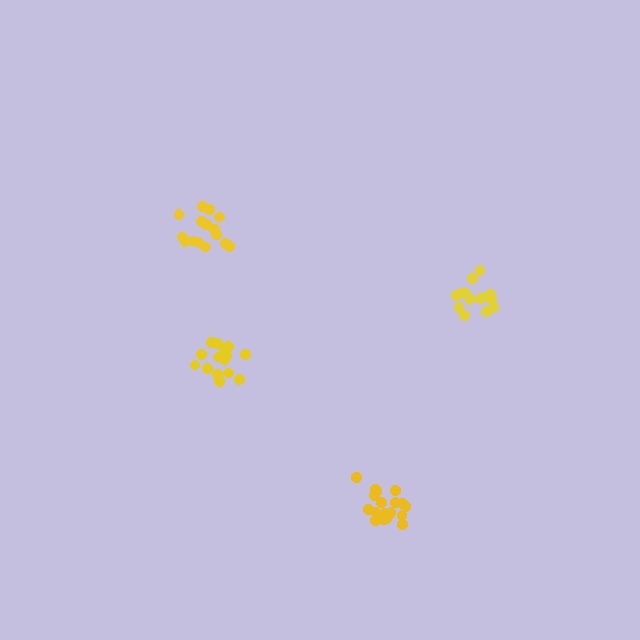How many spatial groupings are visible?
There are 4 spatial groupings.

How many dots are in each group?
Group 1: 14 dots, Group 2: 19 dots, Group 3: 15 dots, Group 4: 16 dots (64 total).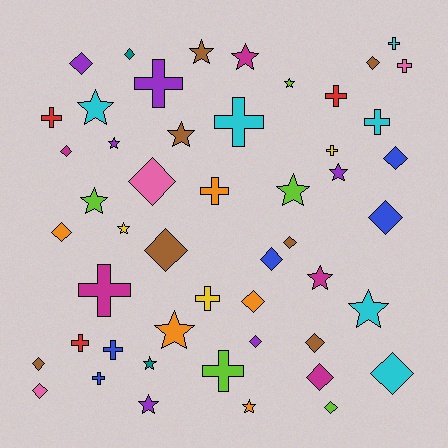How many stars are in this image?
There are 16 stars.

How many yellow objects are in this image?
There are 3 yellow objects.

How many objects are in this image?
There are 50 objects.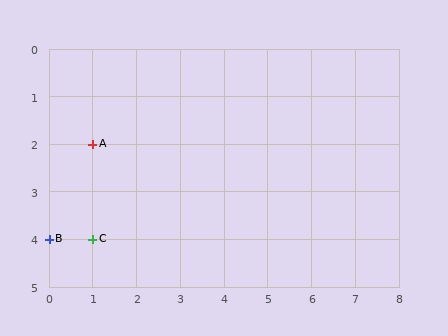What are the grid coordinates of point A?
Point A is at grid coordinates (1, 2).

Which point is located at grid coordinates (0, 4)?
Point B is at (0, 4).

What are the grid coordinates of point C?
Point C is at grid coordinates (1, 4).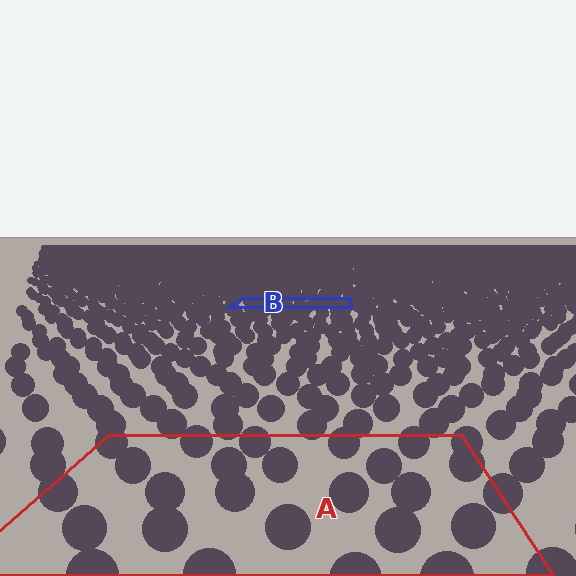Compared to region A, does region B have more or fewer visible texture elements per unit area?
Region B has more texture elements per unit area — they are packed more densely because it is farther away.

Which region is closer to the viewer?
Region A is closer. The texture elements there are larger and more spread out.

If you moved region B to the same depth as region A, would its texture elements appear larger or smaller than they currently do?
They would appear larger. At a closer depth, the same texture elements are projected at a bigger on-screen size.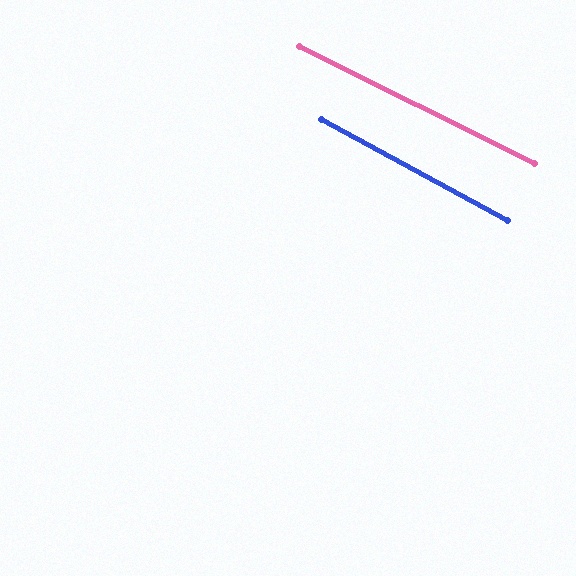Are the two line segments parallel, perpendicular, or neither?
Parallel — their directions differ by only 2.0°.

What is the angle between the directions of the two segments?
Approximately 2 degrees.